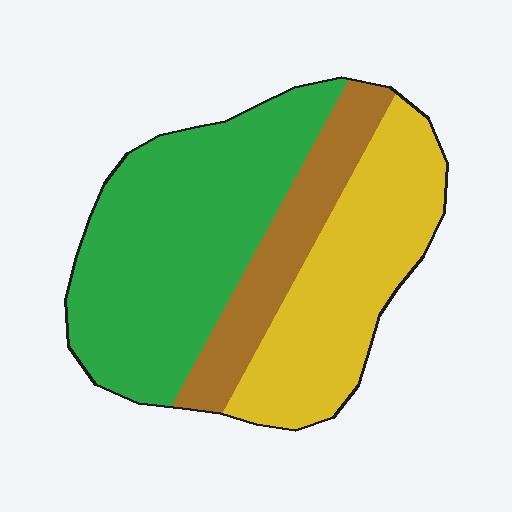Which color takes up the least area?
Brown, at roughly 20%.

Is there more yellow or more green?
Green.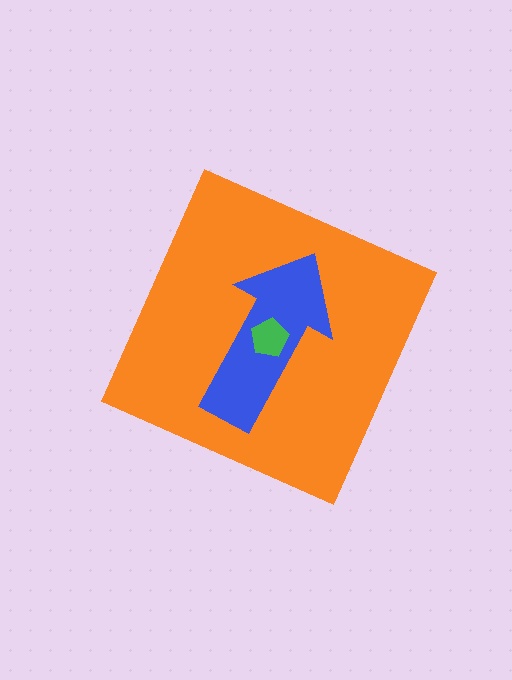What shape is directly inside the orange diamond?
The blue arrow.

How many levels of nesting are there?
3.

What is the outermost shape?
The orange diamond.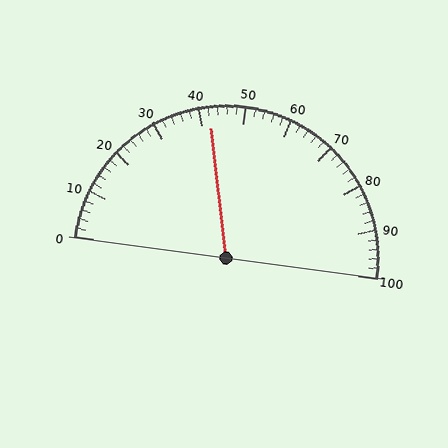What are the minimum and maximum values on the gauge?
The gauge ranges from 0 to 100.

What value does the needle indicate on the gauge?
The needle indicates approximately 42.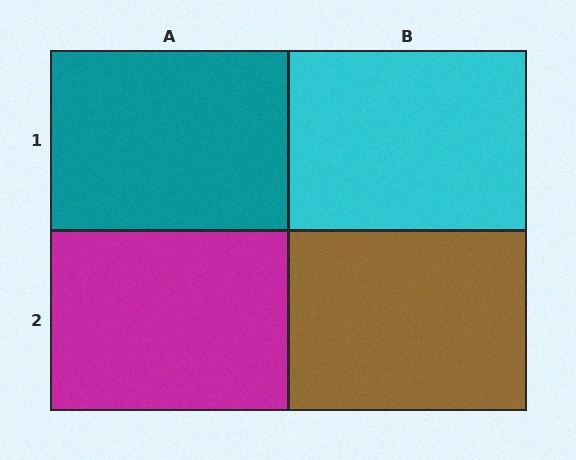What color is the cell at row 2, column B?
Brown.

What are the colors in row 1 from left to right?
Teal, cyan.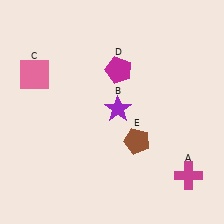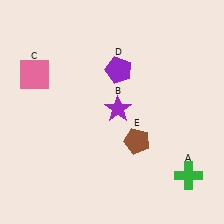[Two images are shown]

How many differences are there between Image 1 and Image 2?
There are 2 differences between the two images.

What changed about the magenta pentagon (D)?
In Image 1, D is magenta. In Image 2, it changed to purple.